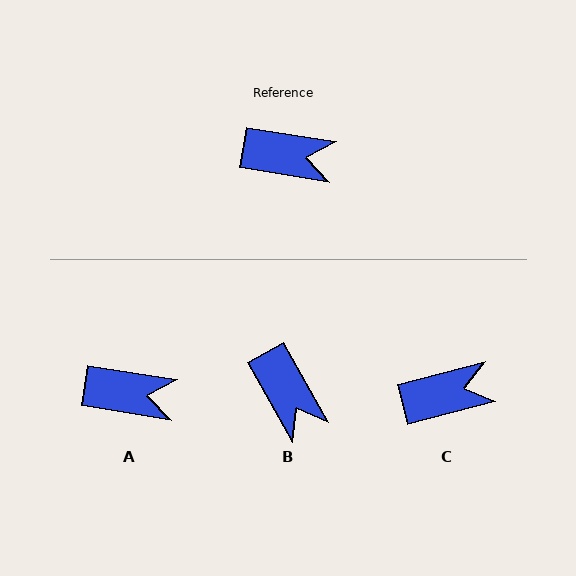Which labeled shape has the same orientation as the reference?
A.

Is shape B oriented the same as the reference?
No, it is off by about 52 degrees.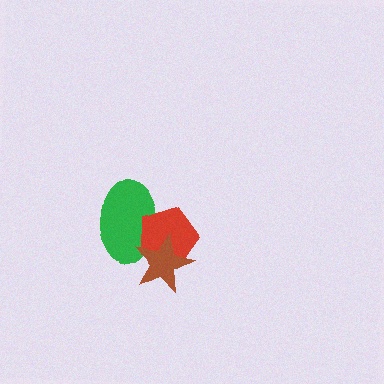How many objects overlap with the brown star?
2 objects overlap with the brown star.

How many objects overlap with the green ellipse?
2 objects overlap with the green ellipse.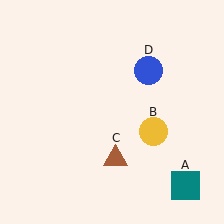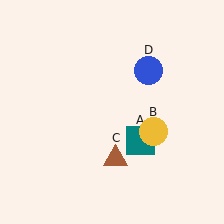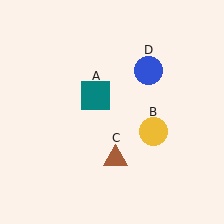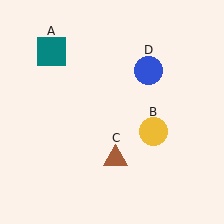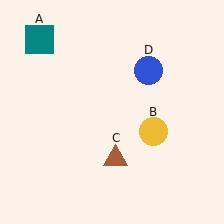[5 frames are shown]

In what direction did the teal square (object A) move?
The teal square (object A) moved up and to the left.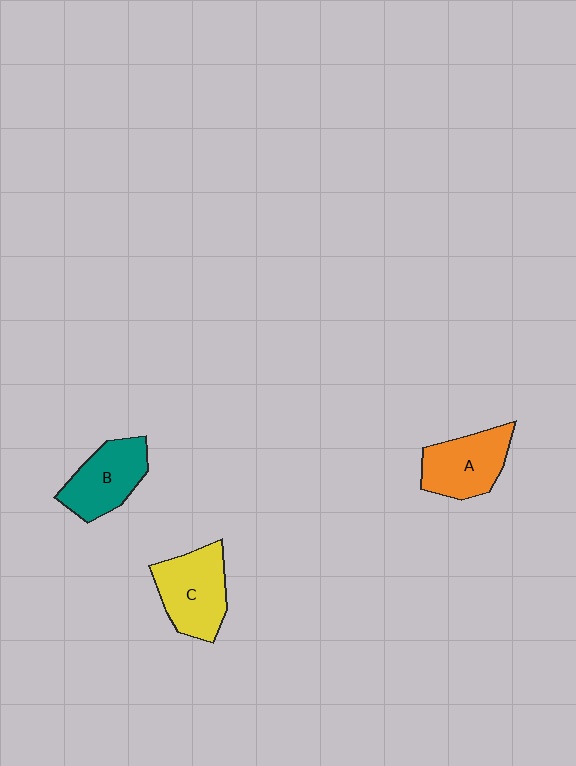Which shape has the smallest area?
Shape B (teal).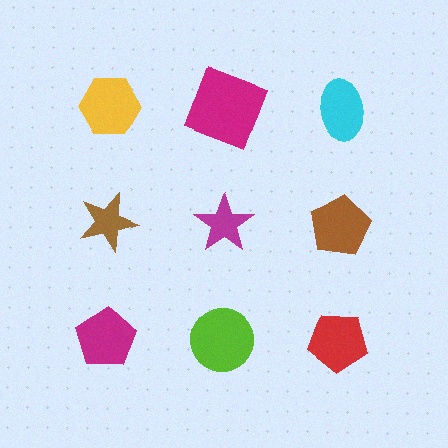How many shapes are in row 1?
3 shapes.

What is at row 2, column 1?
A brown star.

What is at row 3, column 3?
A red pentagon.